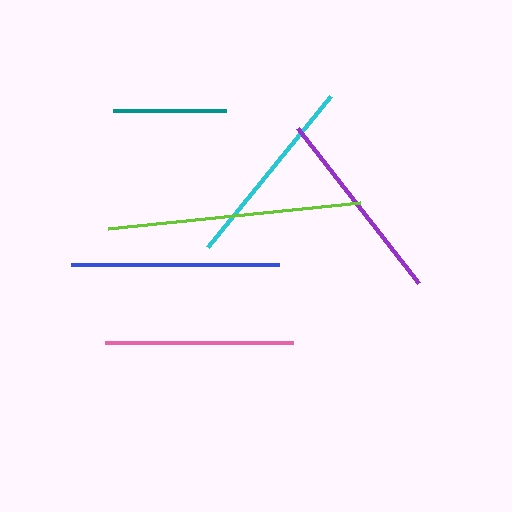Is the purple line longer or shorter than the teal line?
The purple line is longer than the teal line.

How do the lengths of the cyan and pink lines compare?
The cyan and pink lines are approximately the same length.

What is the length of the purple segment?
The purple segment is approximately 196 pixels long.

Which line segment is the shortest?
The teal line is the shortest at approximately 114 pixels.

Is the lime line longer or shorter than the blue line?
The lime line is longer than the blue line.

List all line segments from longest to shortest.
From longest to shortest: lime, blue, purple, cyan, pink, teal.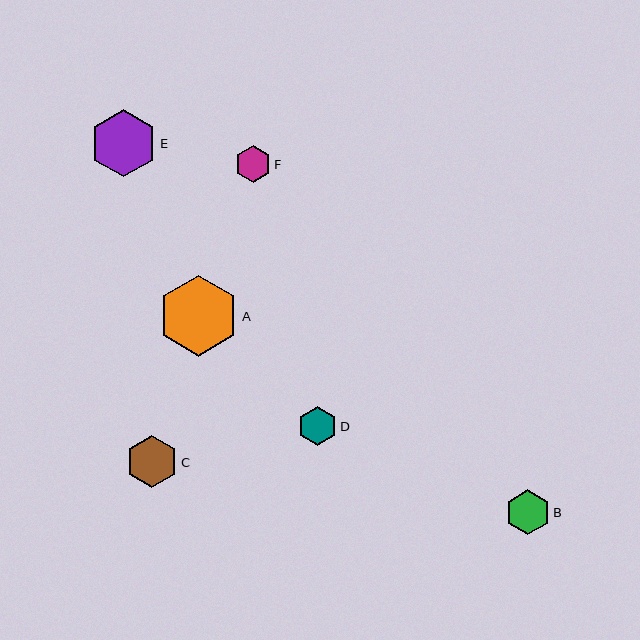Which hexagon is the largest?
Hexagon A is the largest with a size of approximately 81 pixels.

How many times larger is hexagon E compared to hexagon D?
Hexagon E is approximately 1.7 times the size of hexagon D.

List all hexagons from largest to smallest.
From largest to smallest: A, E, C, B, D, F.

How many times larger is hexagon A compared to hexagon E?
Hexagon A is approximately 1.2 times the size of hexagon E.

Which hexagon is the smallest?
Hexagon F is the smallest with a size of approximately 37 pixels.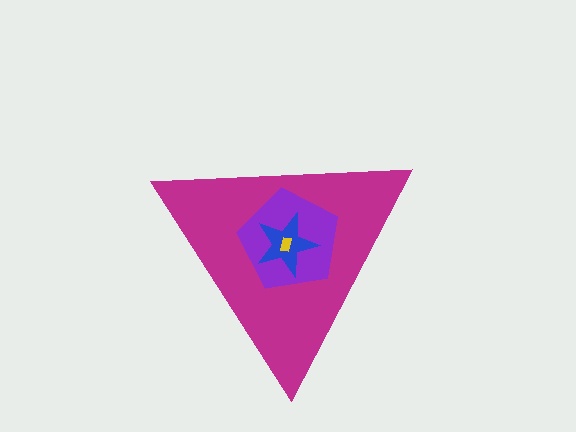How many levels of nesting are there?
4.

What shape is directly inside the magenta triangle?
The purple pentagon.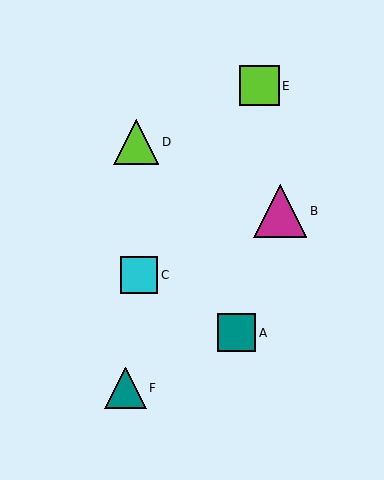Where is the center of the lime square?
The center of the lime square is at (259, 86).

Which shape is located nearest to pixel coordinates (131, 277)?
The cyan square (labeled C) at (139, 275) is nearest to that location.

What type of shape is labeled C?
Shape C is a cyan square.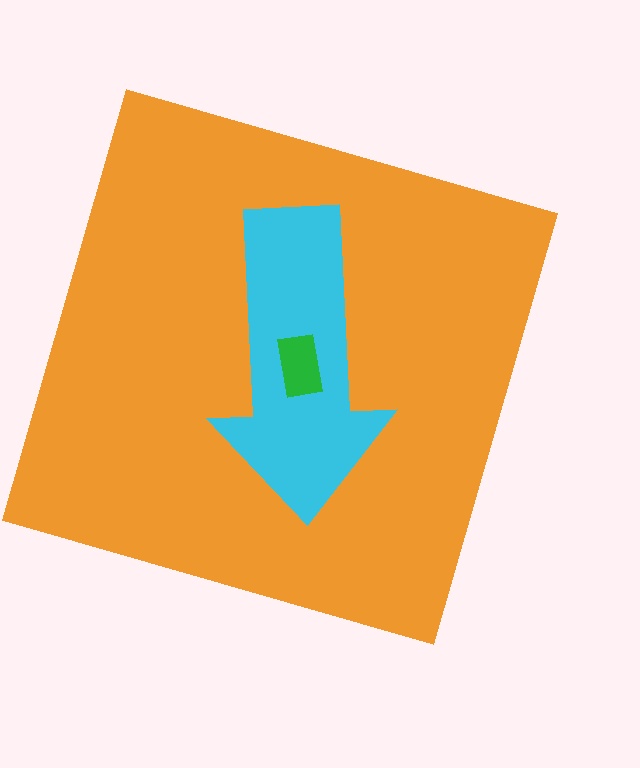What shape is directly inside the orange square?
The cyan arrow.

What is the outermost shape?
The orange square.